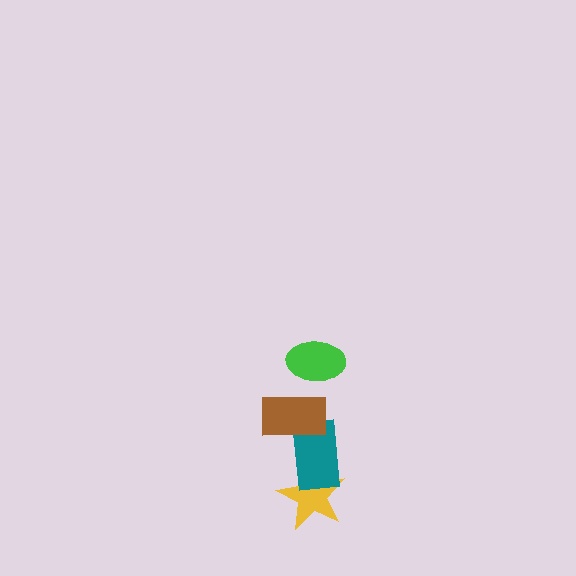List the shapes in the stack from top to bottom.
From top to bottom: the green ellipse, the brown rectangle, the teal rectangle, the yellow star.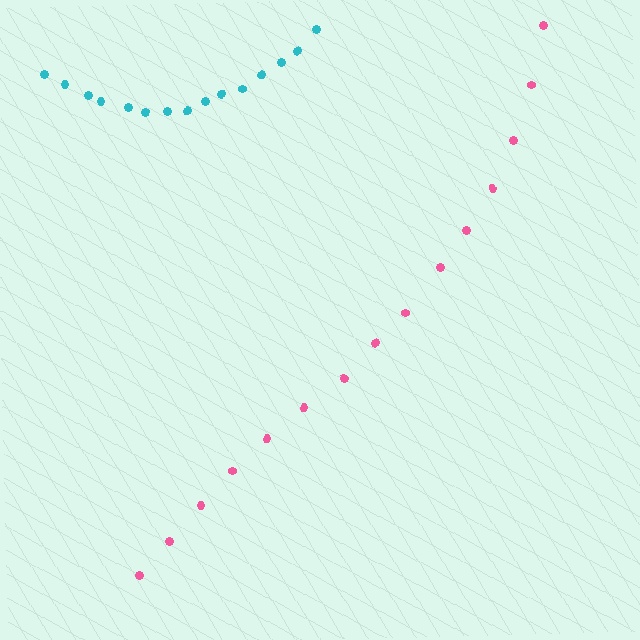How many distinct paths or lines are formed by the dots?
There are 2 distinct paths.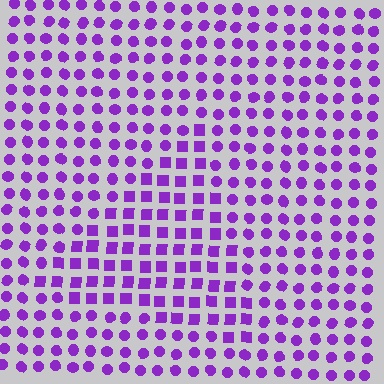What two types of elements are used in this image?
The image uses squares inside the triangle region and circles outside it.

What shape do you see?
I see a triangle.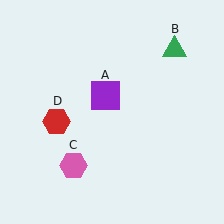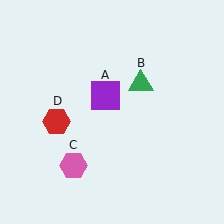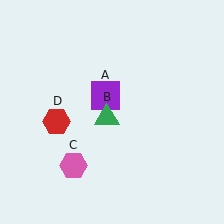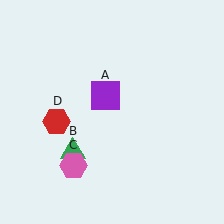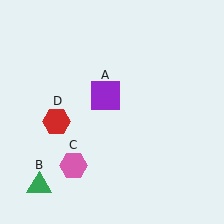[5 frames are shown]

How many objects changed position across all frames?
1 object changed position: green triangle (object B).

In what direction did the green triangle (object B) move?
The green triangle (object B) moved down and to the left.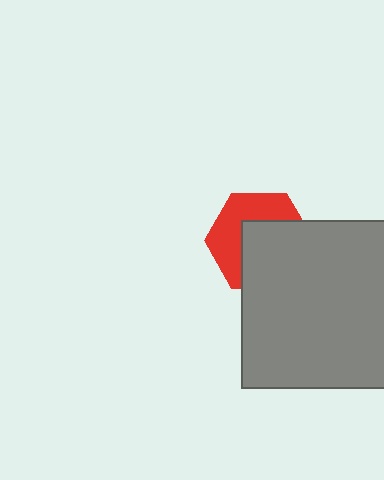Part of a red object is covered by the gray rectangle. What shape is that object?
It is a hexagon.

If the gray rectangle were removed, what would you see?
You would see the complete red hexagon.